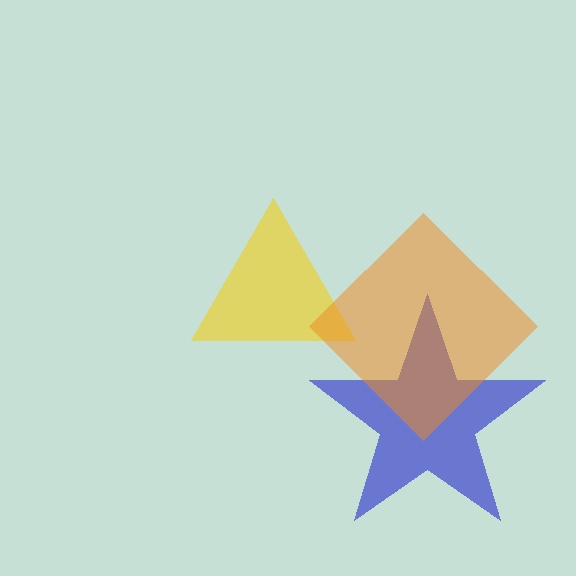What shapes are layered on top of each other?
The layered shapes are: a yellow triangle, a blue star, an orange diamond.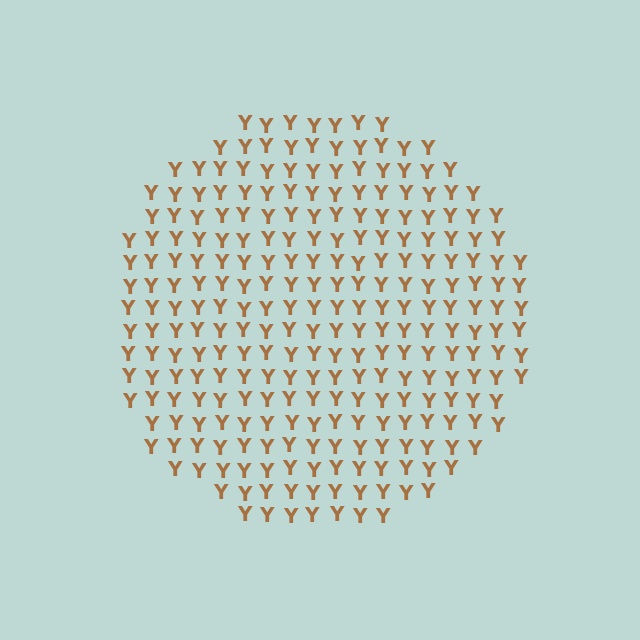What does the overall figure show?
The overall figure shows a circle.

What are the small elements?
The small elements are letter Y's.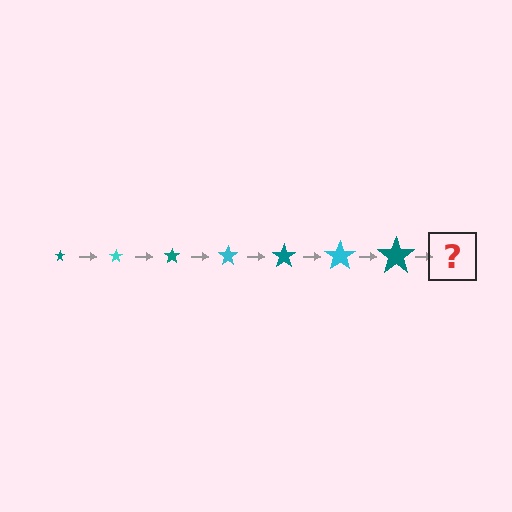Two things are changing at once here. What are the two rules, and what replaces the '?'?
The two rules are that the star grows larger each step and the color cycles through teal and cyan. The '?' should be a cyan star, larger than the previous one.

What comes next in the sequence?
The next element should be a cyan star, larger than the previous one.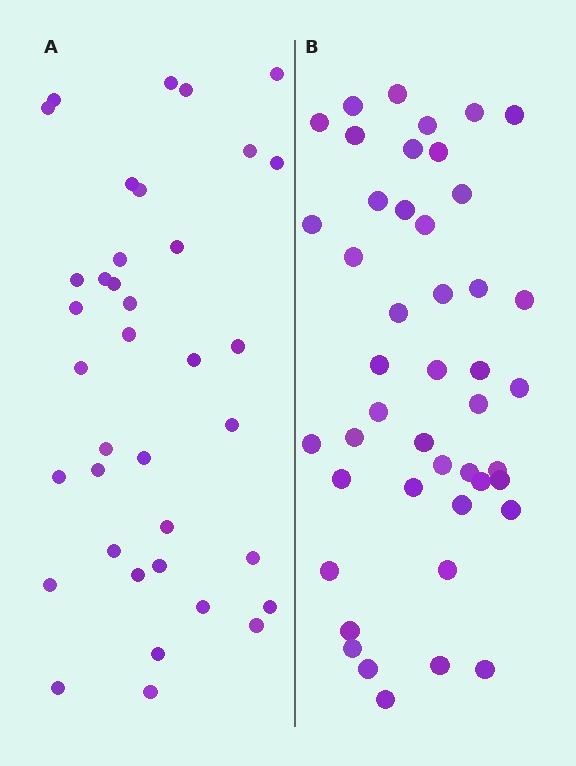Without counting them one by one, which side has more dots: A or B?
Region B (the right region) has more dots.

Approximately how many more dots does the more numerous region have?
Region B has roughly 8 or so more dots than region A.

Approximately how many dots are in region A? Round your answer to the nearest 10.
About 40 dots. (The exact count is 37, which rounds to 40.)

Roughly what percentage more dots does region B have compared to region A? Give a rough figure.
About 20% more.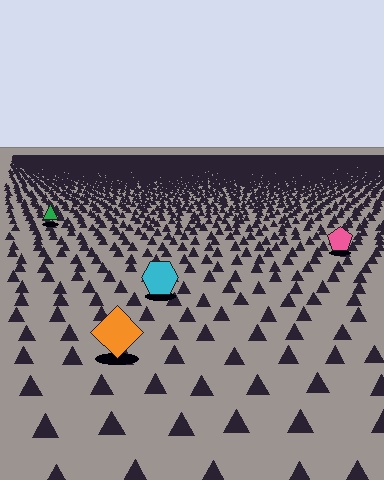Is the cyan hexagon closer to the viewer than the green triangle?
Yes. The cyan hexagon is closer — you can tell from the texture gradient: the ground texture is coarser near it.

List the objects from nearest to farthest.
From nearest to farthest: the orange diamond, the cyan hexagon, the pink pentagon, the green triangle.